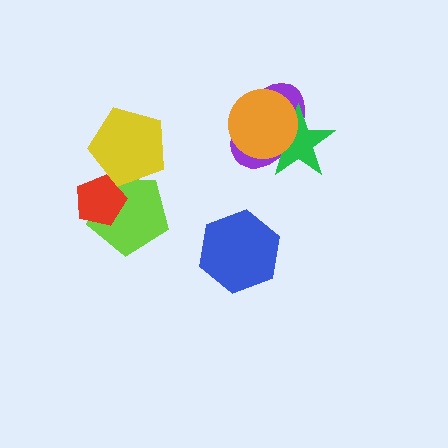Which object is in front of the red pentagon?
The yellow pentagon is in front of the red pentagon.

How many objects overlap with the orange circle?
2 objects overlap with the orange circle.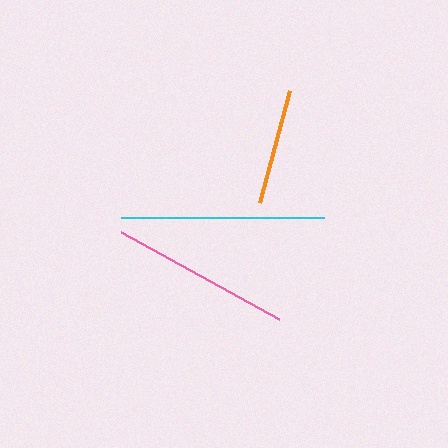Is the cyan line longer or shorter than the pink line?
The cyan line is longer than the pink line.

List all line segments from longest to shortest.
From longest to shortest: cyan, pink, orange.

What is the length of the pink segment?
The pink segment is approximately 180 pixels long.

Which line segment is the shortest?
The orange line is the shortest at approximately 116 pixels.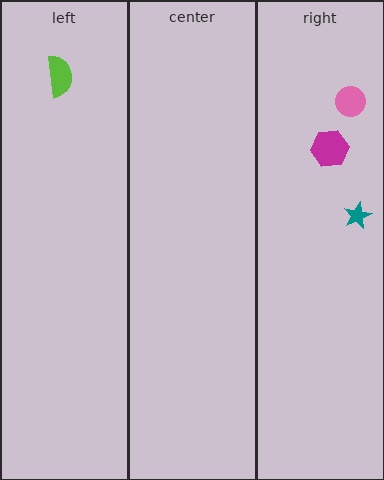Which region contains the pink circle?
The right region.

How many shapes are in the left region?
1.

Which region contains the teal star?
The right region.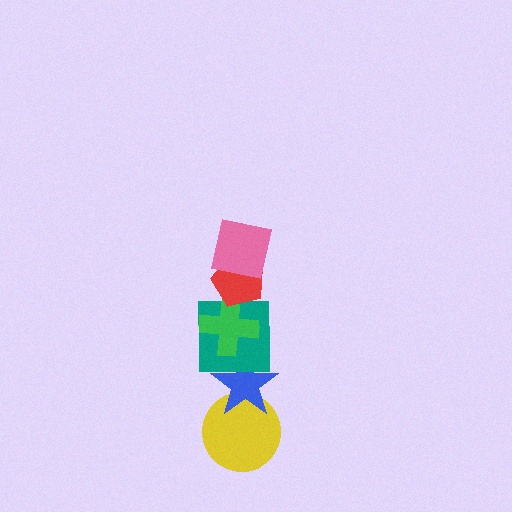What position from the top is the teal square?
The teal square is 4th from the top.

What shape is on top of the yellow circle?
The blue star is on top of the yellow circle.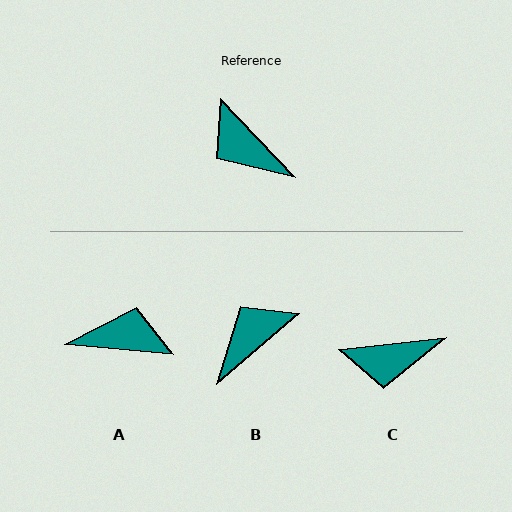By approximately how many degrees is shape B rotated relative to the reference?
Approximately 93 degrees clockwise.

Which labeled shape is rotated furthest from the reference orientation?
A, about 139 degrees away.